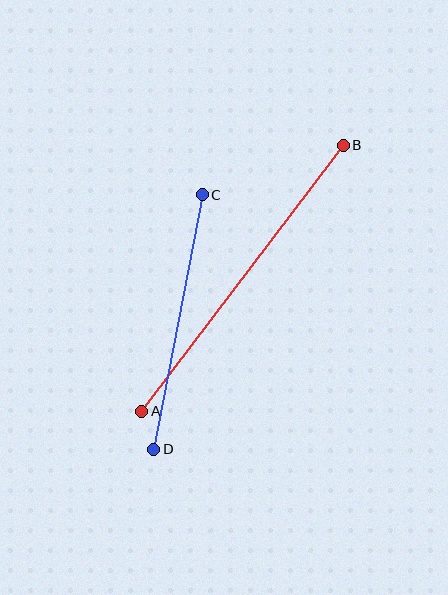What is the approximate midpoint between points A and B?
The midpoint is at approximately (243, 278) pixels.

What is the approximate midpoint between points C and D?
The midpoint is at approximately (178, 322) pixels.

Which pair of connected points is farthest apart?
Points A and B are farthest apart.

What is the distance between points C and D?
The distance is approximately 259 pixels.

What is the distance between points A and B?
The distance is approximately 334 pixels.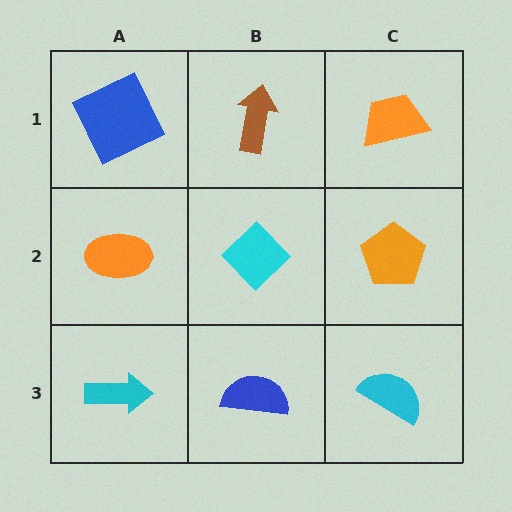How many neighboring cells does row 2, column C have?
3.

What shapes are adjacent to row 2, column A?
A blue square (row 1, column A), a cyan arrow (row 3, column A), a cyan diamond (row 2, column B).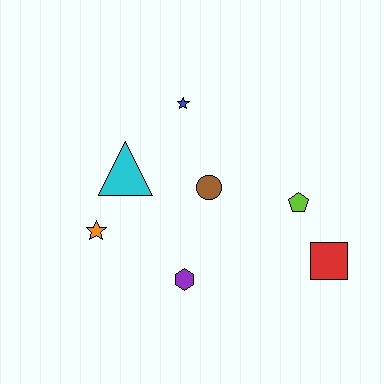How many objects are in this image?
There are 7 objects.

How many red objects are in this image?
There is 1 red object.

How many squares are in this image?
There is 1 square.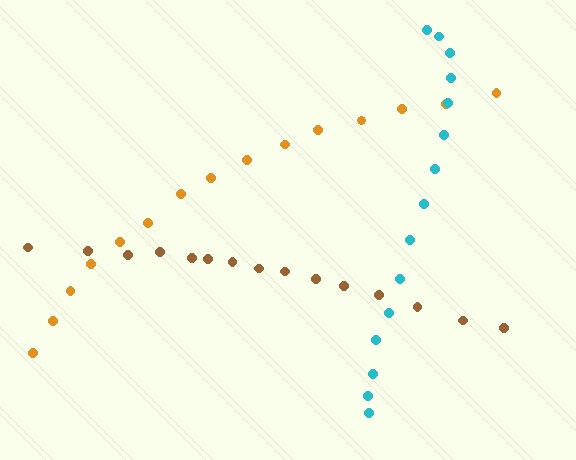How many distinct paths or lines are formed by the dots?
There are 3 distinct paths.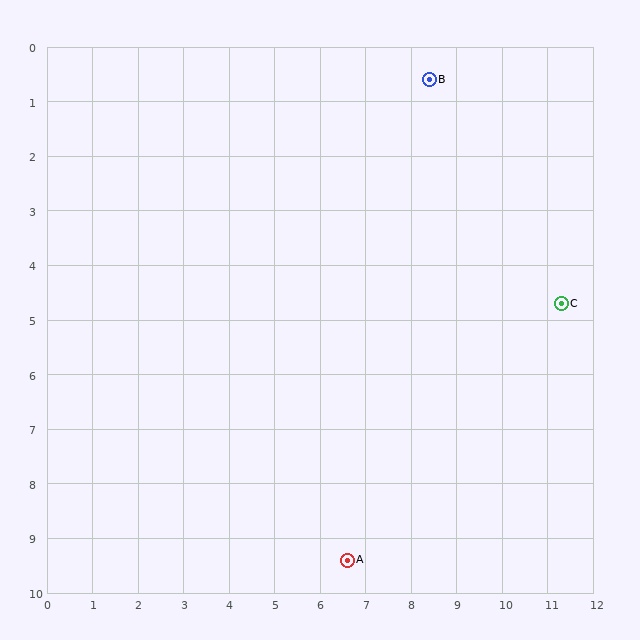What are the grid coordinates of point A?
Point A is at approximately (6.6, 9.4).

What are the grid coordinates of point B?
Point B is at approximately (8.4, 0.6).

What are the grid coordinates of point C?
Point C is at approximately (11.3, 4.7).